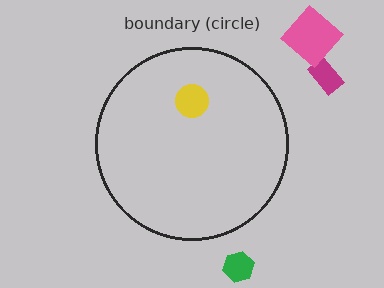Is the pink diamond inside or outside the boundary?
Outside.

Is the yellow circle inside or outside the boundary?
Inside.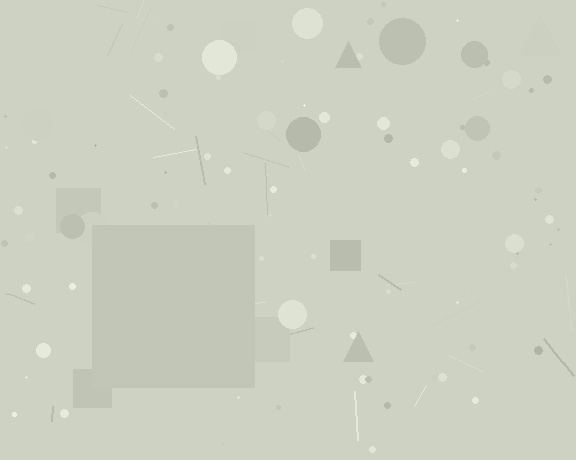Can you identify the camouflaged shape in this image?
The camouflaged shape is a square.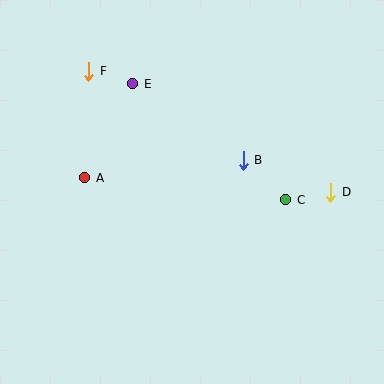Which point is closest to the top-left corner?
Point F is closest to the top-left corner.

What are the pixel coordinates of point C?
Point C is at (286, 200).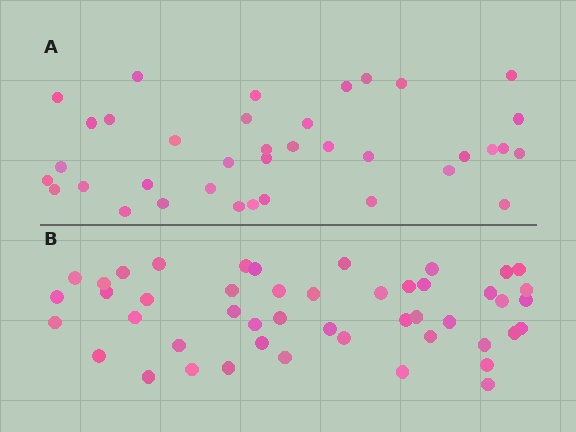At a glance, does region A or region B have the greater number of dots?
Region B (the bottom region) has more dots.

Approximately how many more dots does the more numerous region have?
Region B has roughly 10 or so more dots than region A.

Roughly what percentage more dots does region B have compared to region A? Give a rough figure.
About 25% more.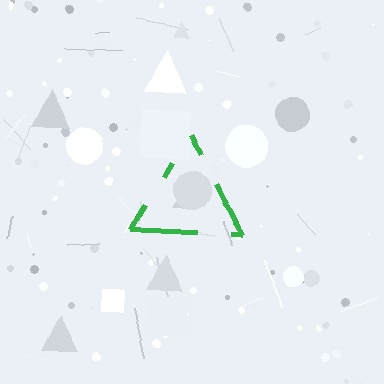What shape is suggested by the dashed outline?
The dashed outline suggests a triangle.